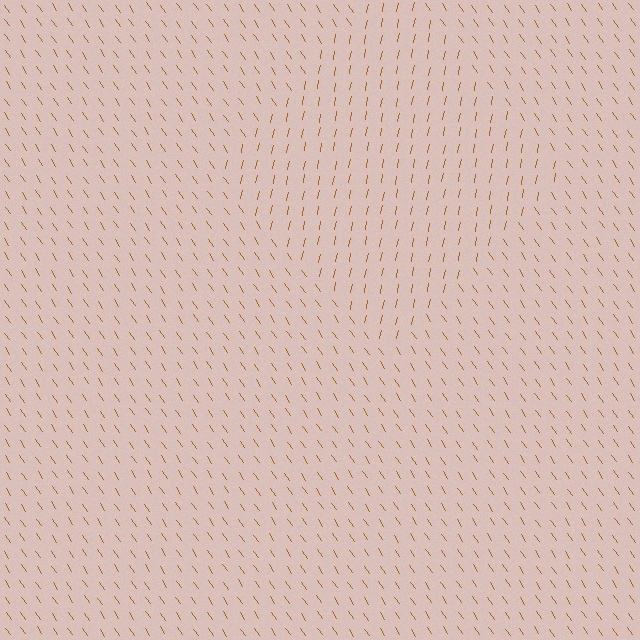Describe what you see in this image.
The image is filled with small brown line segments. A diamond region in the image has lines oriented differently from the surrounding lines, creating a visible texture boundary.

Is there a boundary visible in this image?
Yes, there is a texture boundary formed by a change in line orientation.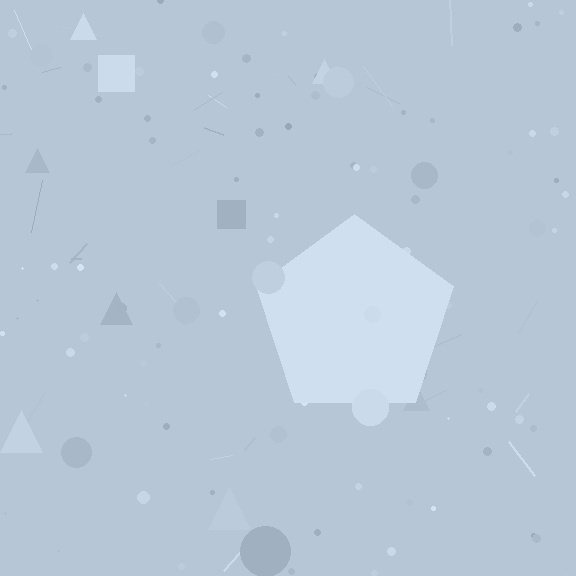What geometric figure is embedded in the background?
A pentagon is embedded in the background.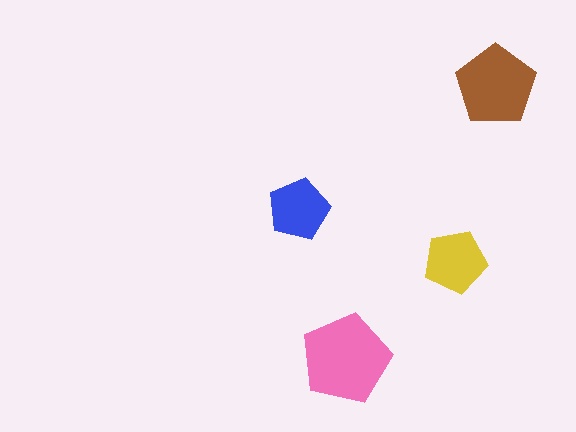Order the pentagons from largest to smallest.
the pink one, the brown one, the yellow one, the blue one.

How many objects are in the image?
There are 4 objects in the image.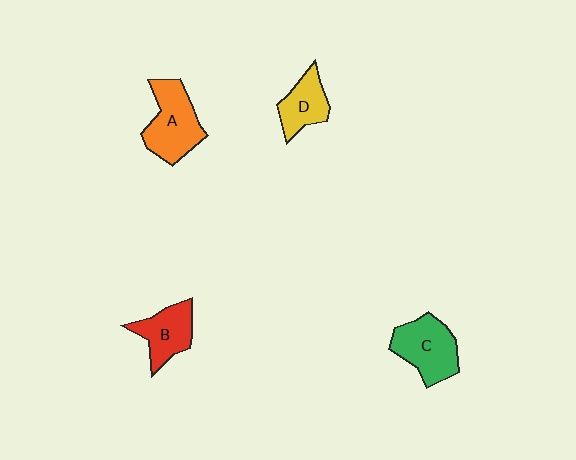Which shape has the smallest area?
Shape D (yellow).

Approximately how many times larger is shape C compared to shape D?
Approximately 1.4 times.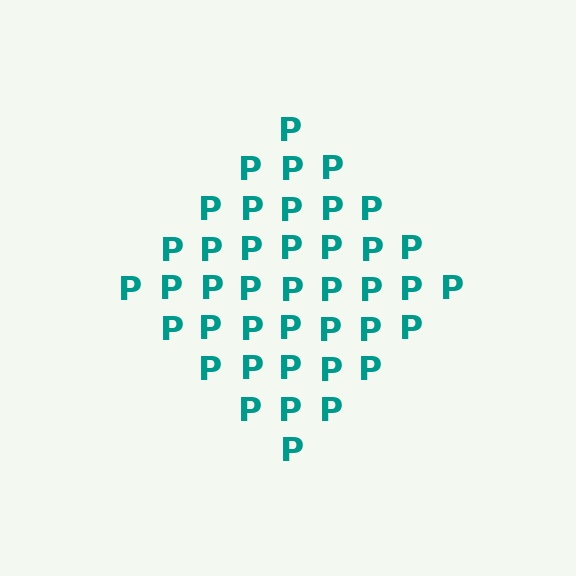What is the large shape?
The large shape is a diamond.